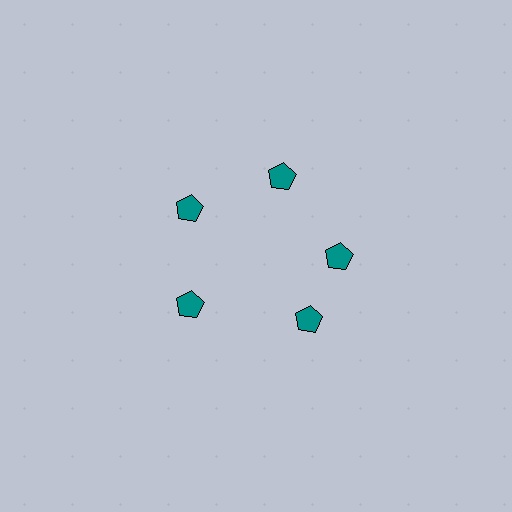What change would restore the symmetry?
The symmetry would be restored by rotating it back into even spacing with its neighbors so that all 5 pentagons sit at equal angles and equal distance from the center.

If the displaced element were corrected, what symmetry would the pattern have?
It would have 5-fold rotational symmetry — the pattern would map onto itself every 72 degrees.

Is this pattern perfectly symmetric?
No. The 5 teal pentagons are arranged in a ring, but one element near the 5 o'clock position is rotated out of alignment along the ring, breaking the 5-fold rotational symmetry.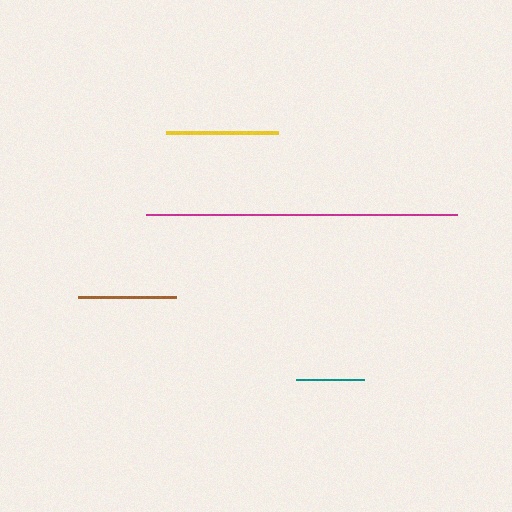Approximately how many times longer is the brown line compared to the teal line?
The brown line is approximately 1.4 times the length of the teal line.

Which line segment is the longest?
The magenta line is the longest at approximately 311 pixels.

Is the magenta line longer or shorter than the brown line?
The magenta line is longer than the brown line.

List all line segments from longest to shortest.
From longest to shortest: magenta, yellow, brown, teal.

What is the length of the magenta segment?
The magenta segment is approximately 311 pixels long.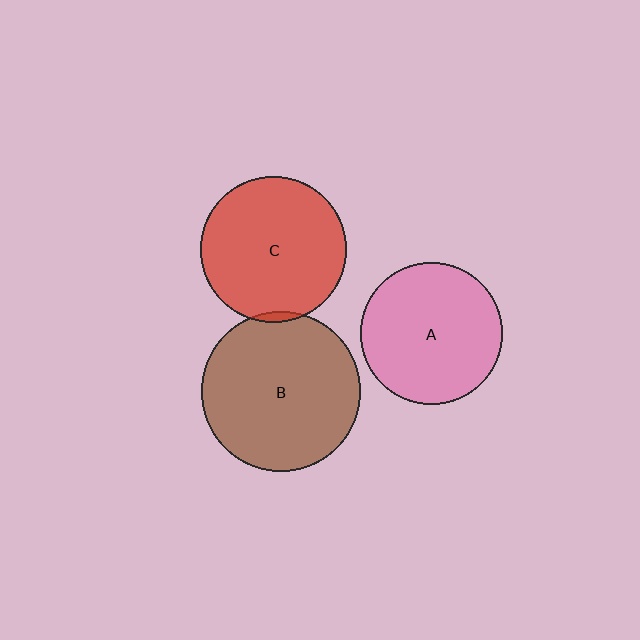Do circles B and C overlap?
Yes.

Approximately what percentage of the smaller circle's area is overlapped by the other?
Approximately 5%.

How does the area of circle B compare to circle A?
Approximately 1.3 times.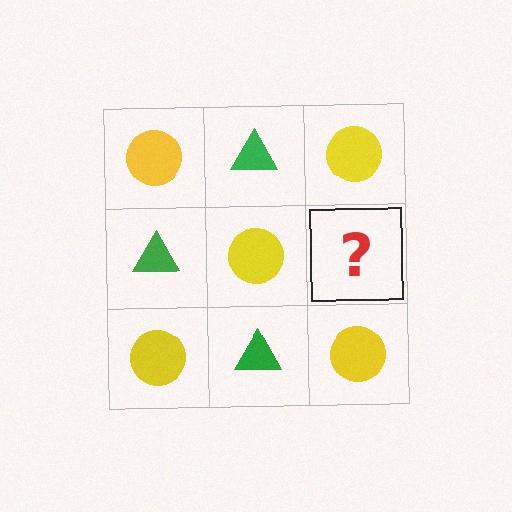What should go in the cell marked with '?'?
The missing cell should contain a green triangle.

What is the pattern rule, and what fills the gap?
The rule is that it alternates yellow circle and green triangle in a checkerboard pattern. The gap should be filled with a green triangle.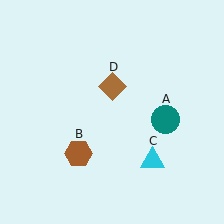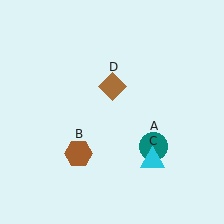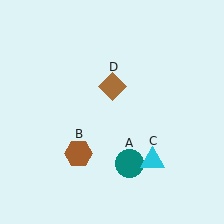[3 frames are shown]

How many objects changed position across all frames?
1 object changed position: teal circle (object A).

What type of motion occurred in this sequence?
The teal circle (object A) rotated clockwise around the center of the scene.